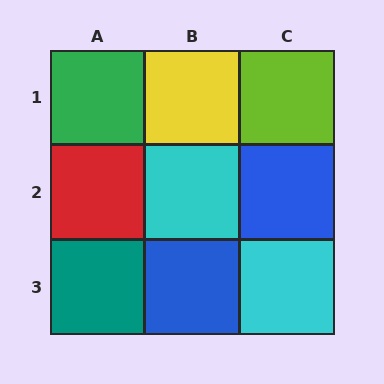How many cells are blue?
2 cells are blue.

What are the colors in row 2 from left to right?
Red, cyan, blue.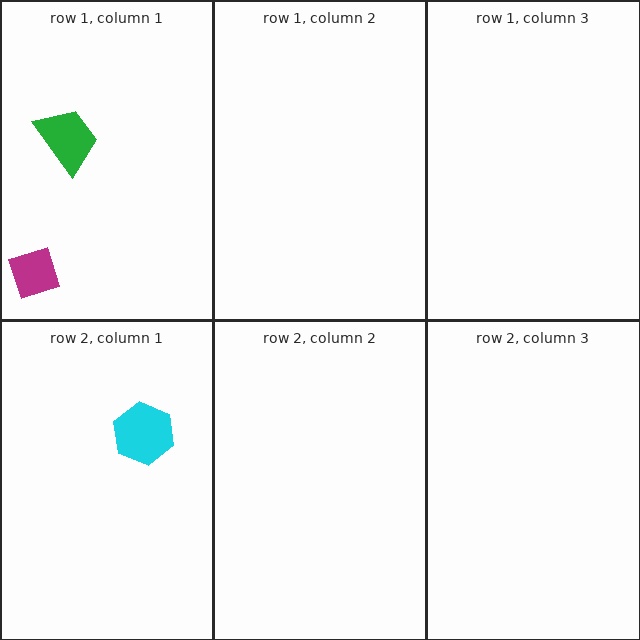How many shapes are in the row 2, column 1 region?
1.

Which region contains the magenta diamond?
The row 1, column 1 region.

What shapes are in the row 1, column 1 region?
The green trapezoid, the magenta diamond.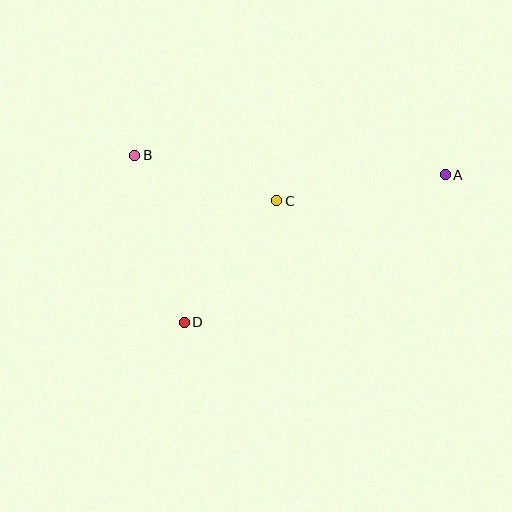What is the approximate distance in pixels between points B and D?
The distance between B and D is approximately 174 pixels.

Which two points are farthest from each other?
Points A and B are farthest from each other.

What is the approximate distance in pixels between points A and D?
The distance between A and D is approximately 299 pixels.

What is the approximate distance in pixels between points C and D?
The distance between C and D is approximately 153 pixels.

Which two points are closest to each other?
Points B and C are closest to each other.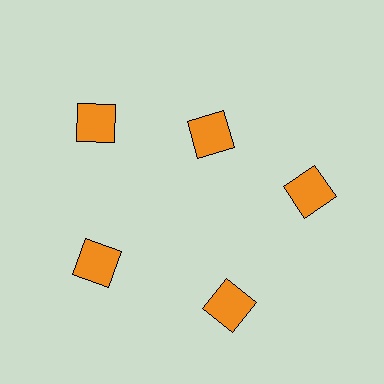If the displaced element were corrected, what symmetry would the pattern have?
It would have 5-fold rotational symmetry — the pattern would map onto itself every 72 degrees.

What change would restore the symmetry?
The symmetry would be restored by moving it outward, back onto the ring so that all 5 squares sit at equal angles and equal distance from the center.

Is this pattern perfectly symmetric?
No. The 5 orange squares are arranged in a ring, but one element near the 1 o'clock position is pulled inward toward the center, breaking the 5-fold rotational symmetry.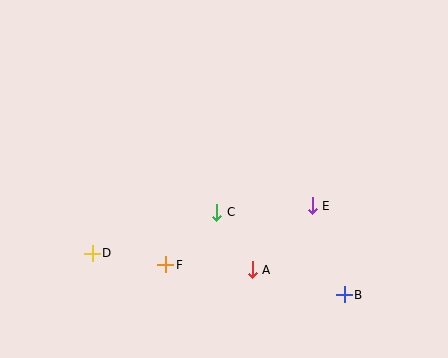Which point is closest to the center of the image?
Point C at (217, 212) is closest to the center.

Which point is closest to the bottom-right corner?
Point B is closest to the bottom-right corner.